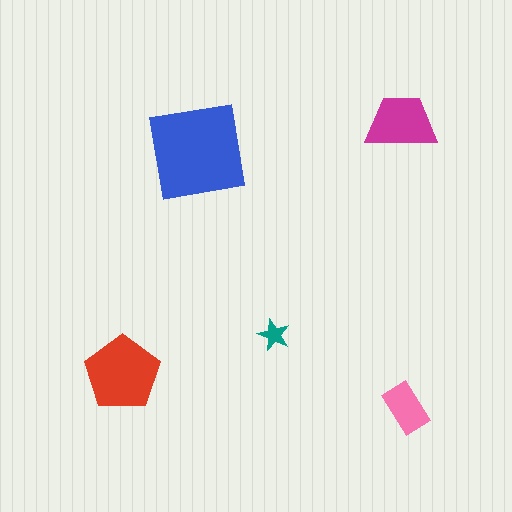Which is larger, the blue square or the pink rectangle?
The blue square.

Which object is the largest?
The blue square.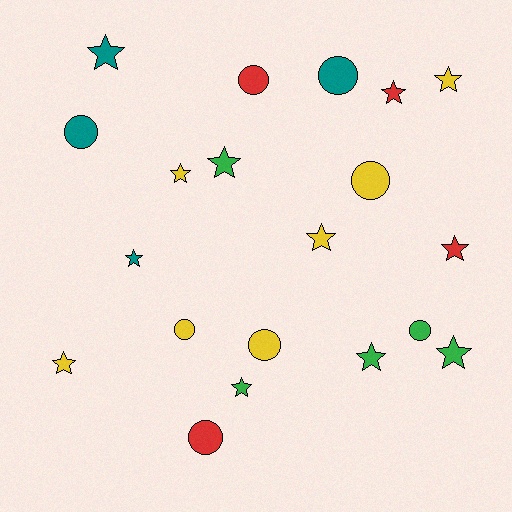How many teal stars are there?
There are 2 teal stars.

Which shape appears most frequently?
Star, with 12 objects.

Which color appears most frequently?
Yellow, with 7 objects.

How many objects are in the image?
There are 20 objects.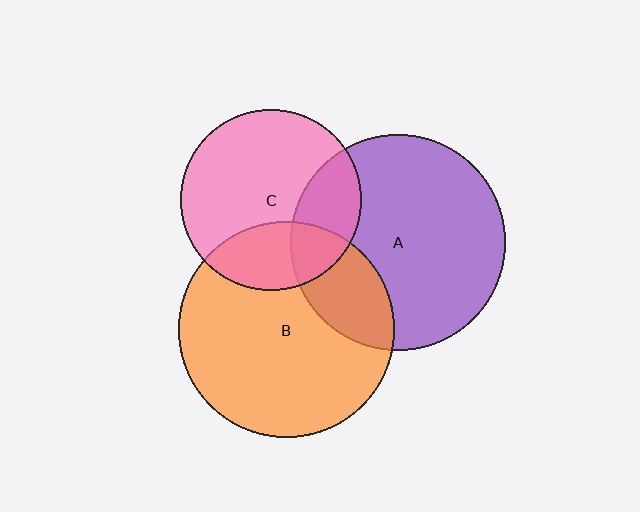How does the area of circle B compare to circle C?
Approximately 1.4 times.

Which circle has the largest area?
Circle B (orange).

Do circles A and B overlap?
Yes.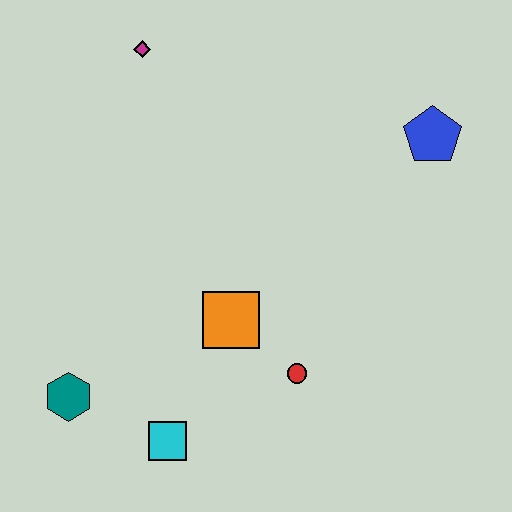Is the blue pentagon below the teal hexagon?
No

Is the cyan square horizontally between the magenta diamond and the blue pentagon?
Yes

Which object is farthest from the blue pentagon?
The teal hexagon is farthest from the blue pentagon.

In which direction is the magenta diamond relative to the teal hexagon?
The magenta diamond is above the teal hexagon.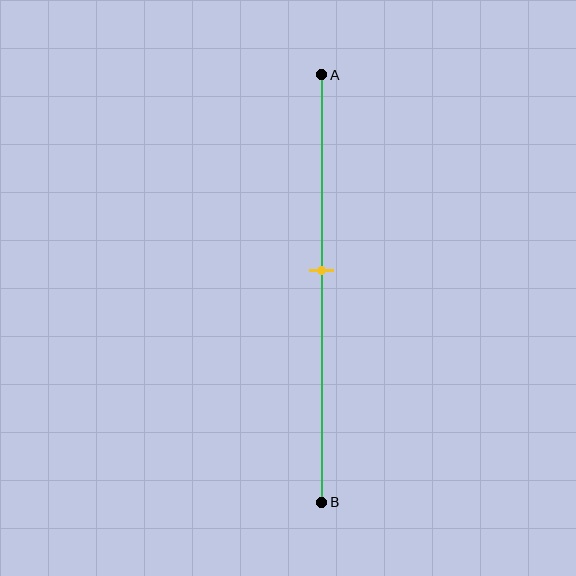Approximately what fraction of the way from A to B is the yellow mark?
The yellow mark is approximately 45% of the way from A to B.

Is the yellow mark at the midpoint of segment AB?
No, the mark is at about 45% from A, not at the 50% midpoint.